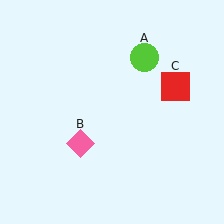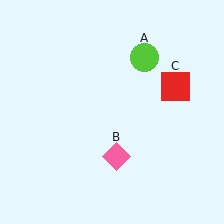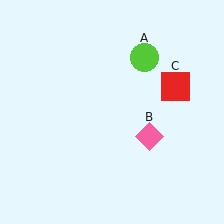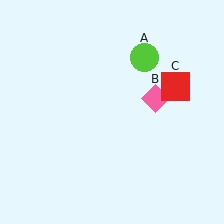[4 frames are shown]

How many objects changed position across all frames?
1 object changed position: pink diamond (object B).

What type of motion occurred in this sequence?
The pink diamond (object B) rotated counterclockwise around the center of the scene.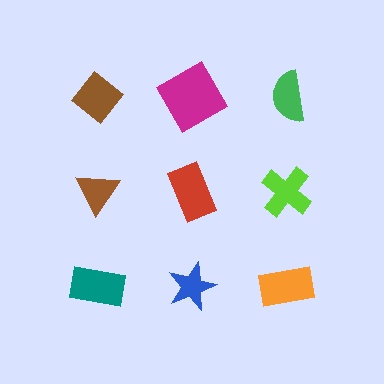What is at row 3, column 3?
An orange rectangle.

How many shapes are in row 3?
3 shapes.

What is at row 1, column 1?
A brown diamond.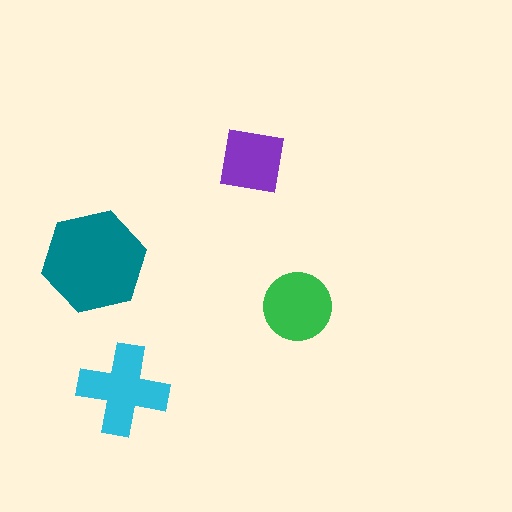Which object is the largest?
The teal hexagon.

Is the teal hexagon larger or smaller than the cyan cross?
Larger.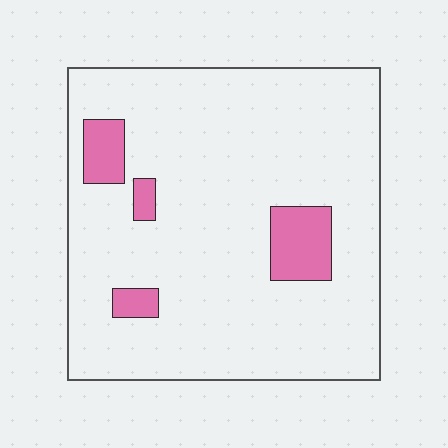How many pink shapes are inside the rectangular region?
4.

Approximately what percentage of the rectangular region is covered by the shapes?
Approximately 10%.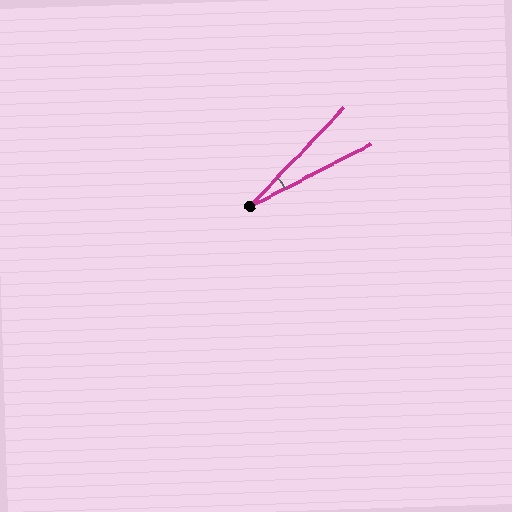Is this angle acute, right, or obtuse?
It is acute.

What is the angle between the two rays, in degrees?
Approximately 19 degrees.